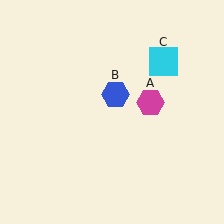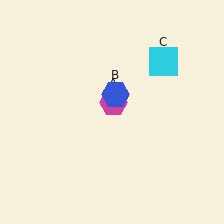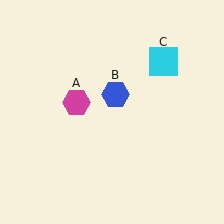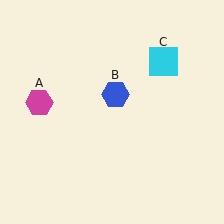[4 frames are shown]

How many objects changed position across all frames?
1 object changed position: magenta hexagon (object A).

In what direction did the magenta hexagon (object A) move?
The magenta hexagon (object A) moved left.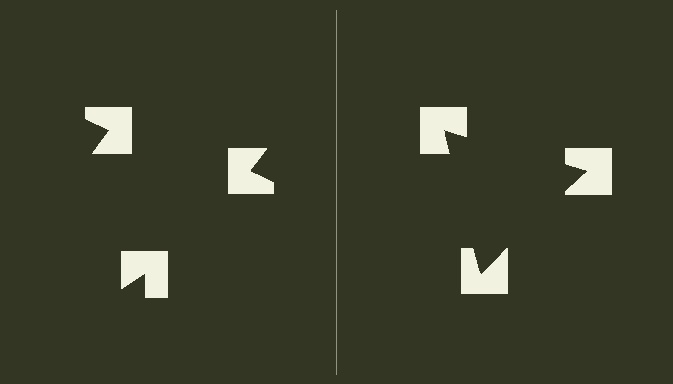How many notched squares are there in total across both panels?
6 — 3 on each side.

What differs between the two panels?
The notched squares are positioned identically on both sides; only the wedge orientations differ. On the right they align to a triangle; on the left they are misaligned.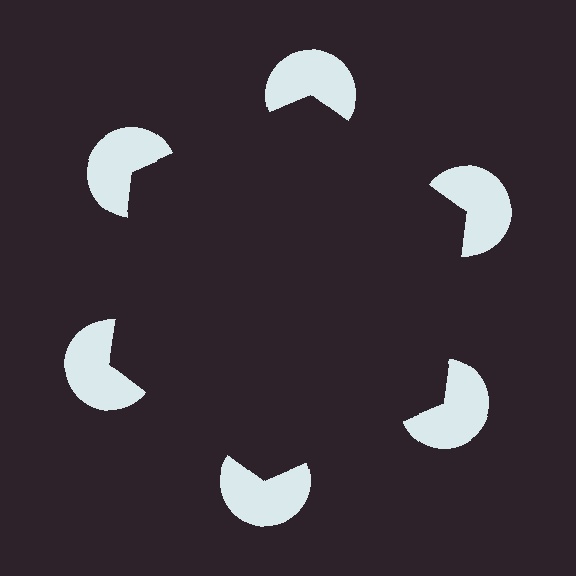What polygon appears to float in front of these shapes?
An illusory hexagon — its edges are inferred from the aligned wedge cuts in the pac-man discs, not physically drawn.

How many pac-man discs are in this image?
There are 6 — one at each vertex of the illusory hexagon.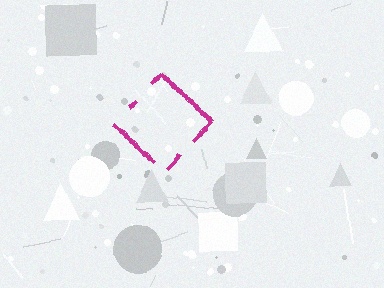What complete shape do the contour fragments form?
The contour fragments form a diamond.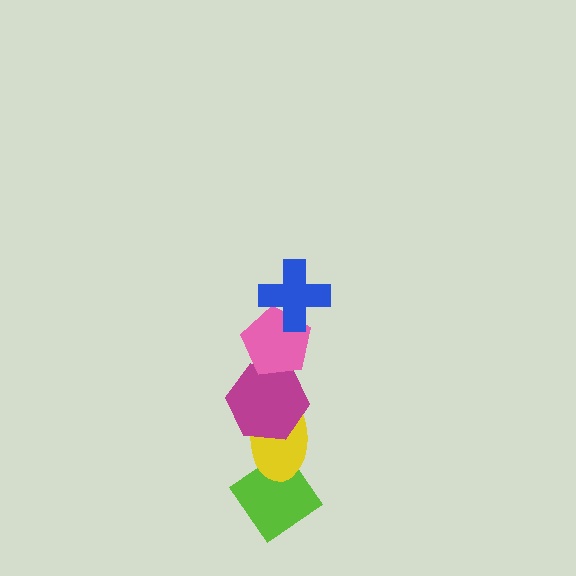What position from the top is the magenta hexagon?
The magenta hexagon is 3rd from the top.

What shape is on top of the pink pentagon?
The blue cross is on top of the pink pentagon.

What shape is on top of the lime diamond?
The yellow ellipse is on top of the lime diamond.